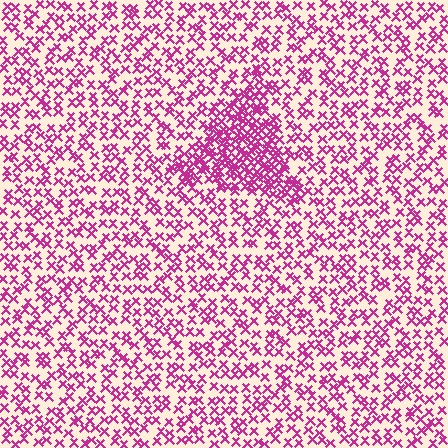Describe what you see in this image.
The image contains small magenta elements arranged at two different densities. A triangle-shaped region is visible where the elements are more densely packed than the surrounding area.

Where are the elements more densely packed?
The elements are more densely packed inside the triangle boundary.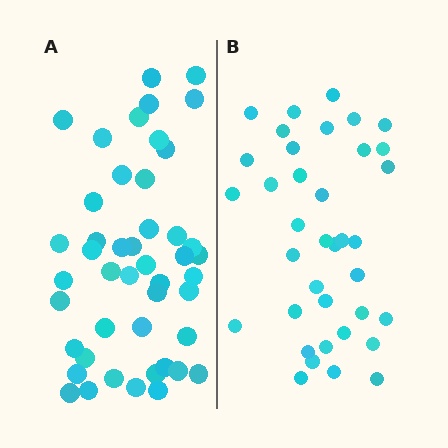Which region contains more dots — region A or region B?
Region A (the left region) has more dots.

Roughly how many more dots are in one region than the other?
Region A has roughly 8 or so more dots than region B.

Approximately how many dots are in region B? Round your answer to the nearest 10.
About 40 dots. (The exact count is 37, which rounds to 40.)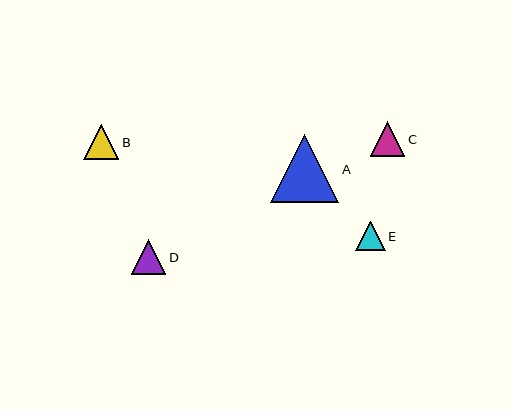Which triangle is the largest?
Triangle A is the largest with a size of approximately 68 pixels.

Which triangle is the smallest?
Triangle E is the smallest with a size of approximately 29 pixels.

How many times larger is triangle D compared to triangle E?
Triangle D is approximately 1.2 times the size of triangle E.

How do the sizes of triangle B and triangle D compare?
Triangle B and triangle D are approximately the same size.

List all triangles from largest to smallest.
From largest to smallest: A, B, D, C, E.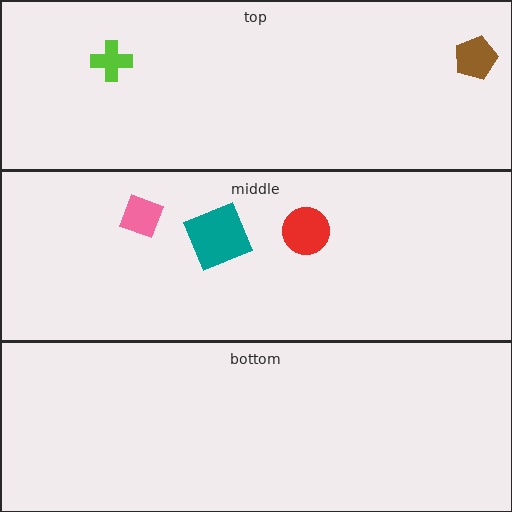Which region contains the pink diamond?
The middle region.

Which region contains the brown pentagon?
The top region.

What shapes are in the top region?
The lime cross, the brown pentagon.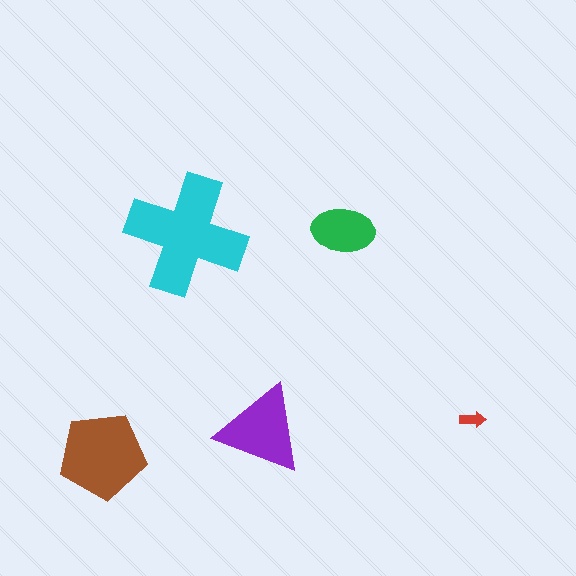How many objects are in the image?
There are 5 objects in the image.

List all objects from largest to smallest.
The cyan cross, the brown pentagon, the purple triangle, the green ellipse, the red arrow.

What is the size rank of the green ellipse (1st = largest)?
4th.